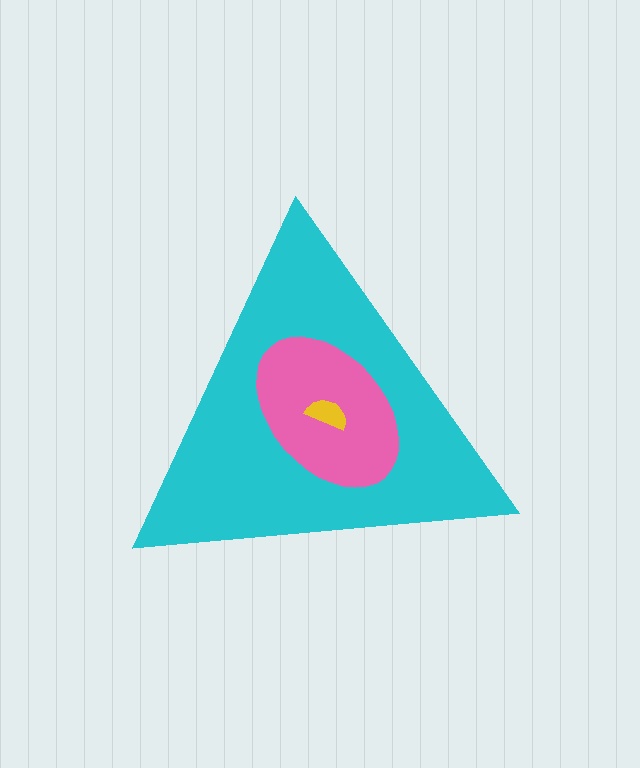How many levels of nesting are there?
3.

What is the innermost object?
The yellow semicircle.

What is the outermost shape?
The cyan triangle.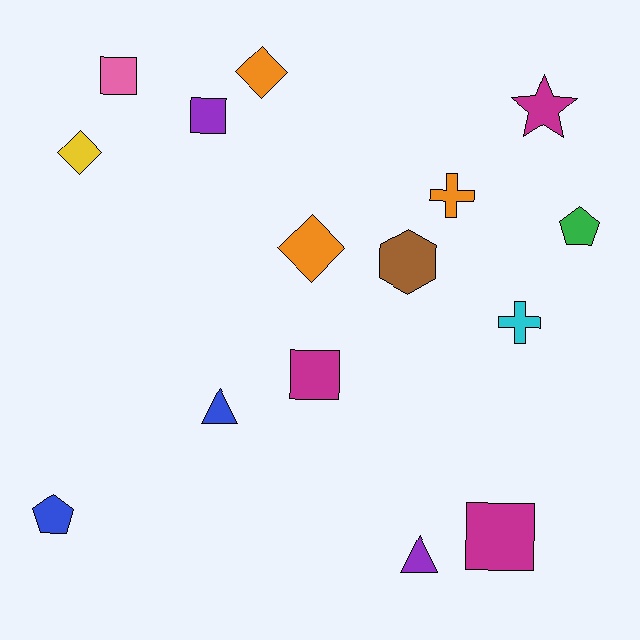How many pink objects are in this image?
There is 1 pink object.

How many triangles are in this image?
There are 2 triangles.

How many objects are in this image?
There are 15 objects.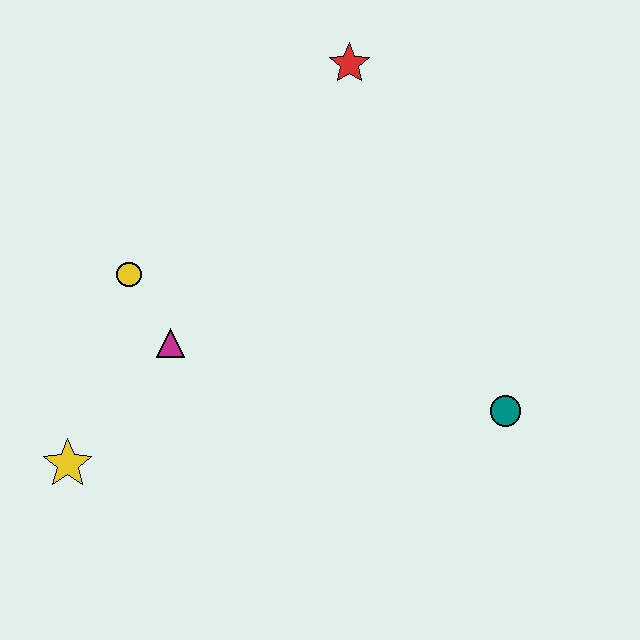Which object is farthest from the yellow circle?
The teal circle is farthest from the yellow circle.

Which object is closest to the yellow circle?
The magenta triangle is closest to the yellow circle.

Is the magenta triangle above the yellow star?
Yes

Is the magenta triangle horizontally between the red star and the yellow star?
Yes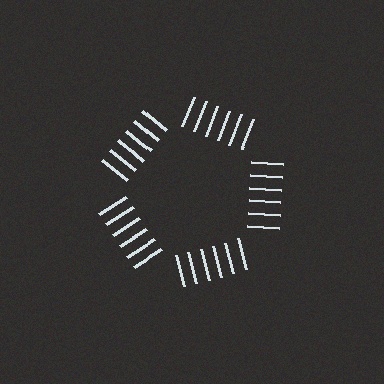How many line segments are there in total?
30 — 6 along each of the 5 edges.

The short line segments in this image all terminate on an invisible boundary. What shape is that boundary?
An illusory pentagon — the line segments terminate on its edges but no continuous stroke is drawn.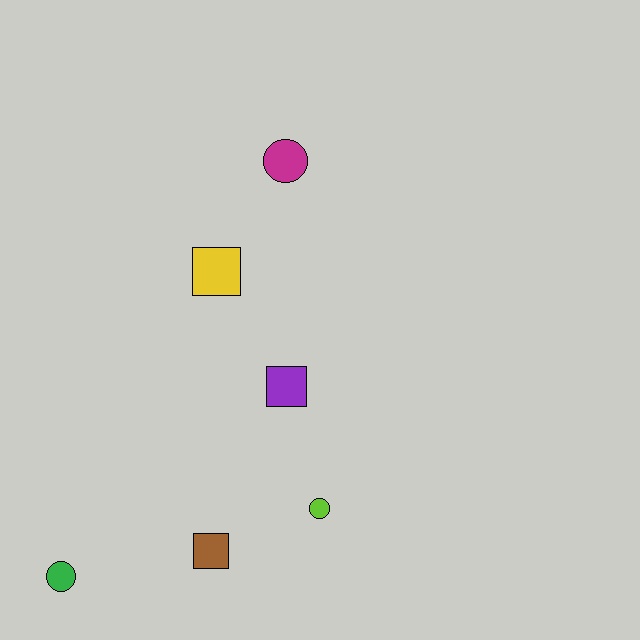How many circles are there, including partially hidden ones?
There are 3 circles.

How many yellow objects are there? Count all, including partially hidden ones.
There is 1 yellow object.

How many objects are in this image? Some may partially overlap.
There are 6 objects.